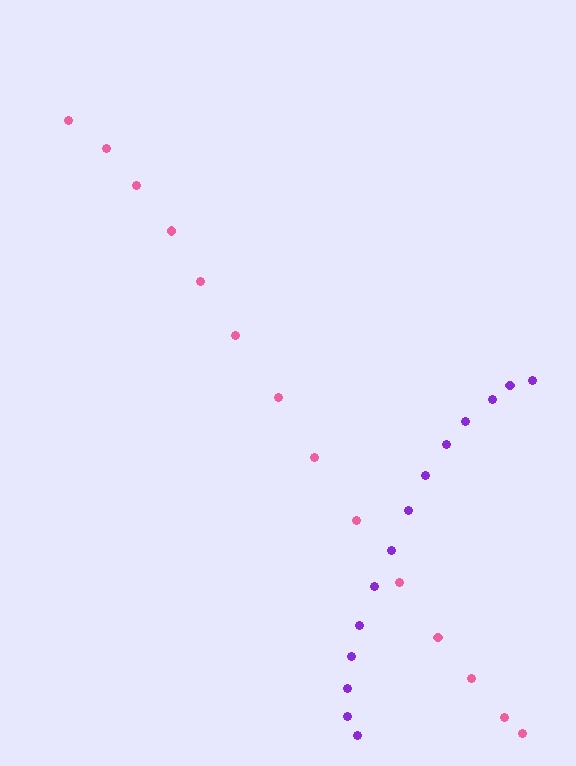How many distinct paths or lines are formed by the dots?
There are 2 distinct paths.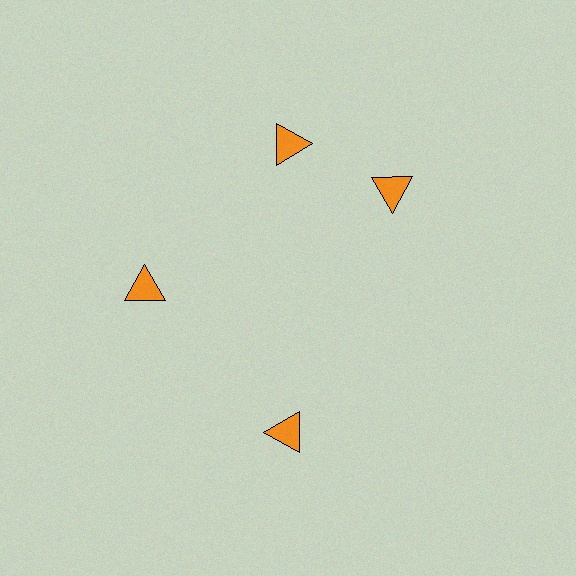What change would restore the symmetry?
The symmetry would be restored by rotating it back into even spacing with its neighbors so that all 4 triangles sit at equal angles and equal distance from the center.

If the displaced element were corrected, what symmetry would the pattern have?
It would have 4-fold rotational symmetry — the pattern would map onto itself every 90 degrees.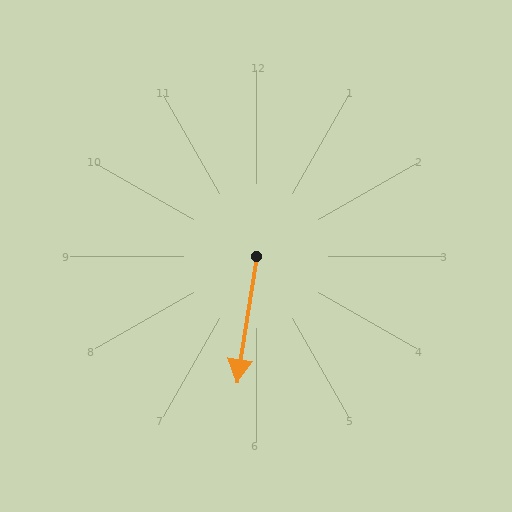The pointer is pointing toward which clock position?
Roughly 6 o'clock.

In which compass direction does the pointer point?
South.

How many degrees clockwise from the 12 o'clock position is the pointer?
Approximately 189 degrees.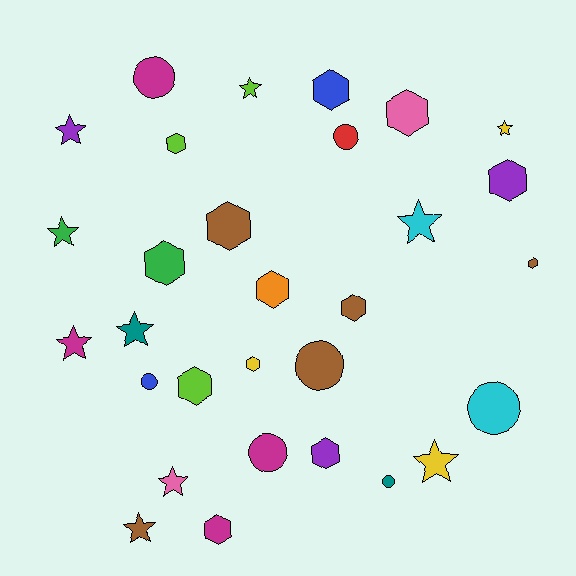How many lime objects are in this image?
There are 3 lime objects.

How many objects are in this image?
There are 30 objects.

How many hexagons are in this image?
There are 13 hexagons.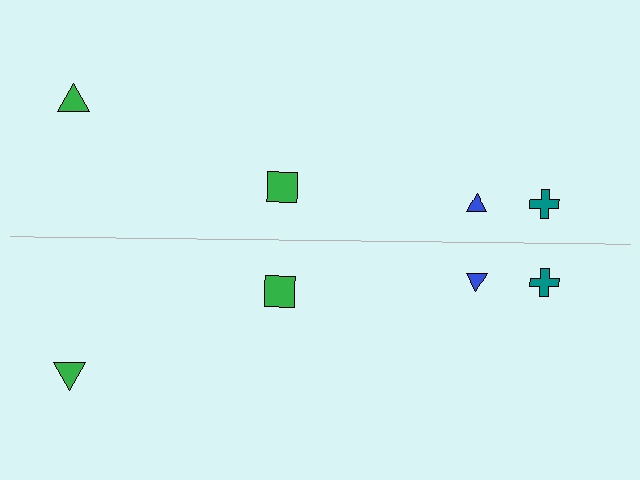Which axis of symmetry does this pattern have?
The pattern has a horizontal axis of symmetry running through the center of the image.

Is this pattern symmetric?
Yes, this pattern has bilateral (reflection) symmetry.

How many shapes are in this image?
There are 8 shapes in this image.